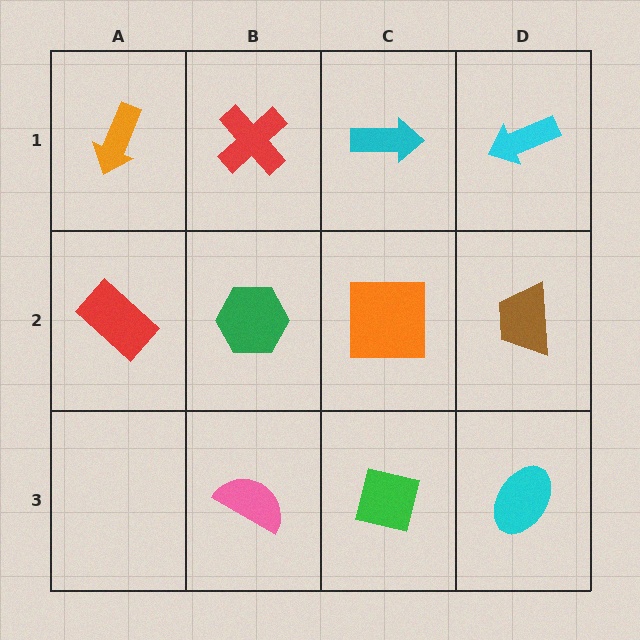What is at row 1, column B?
A red cross.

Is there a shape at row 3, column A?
No, that cell is empty.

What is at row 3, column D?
A cyan ellipse.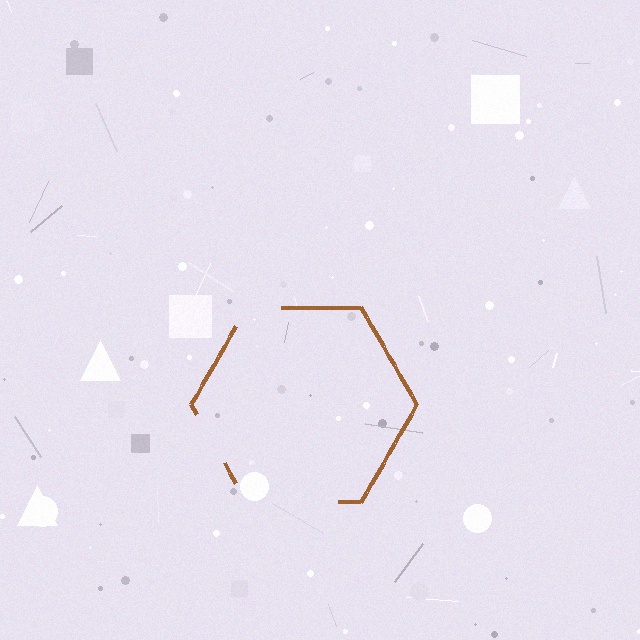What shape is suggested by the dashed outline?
The dashed outline suggests a hexagon.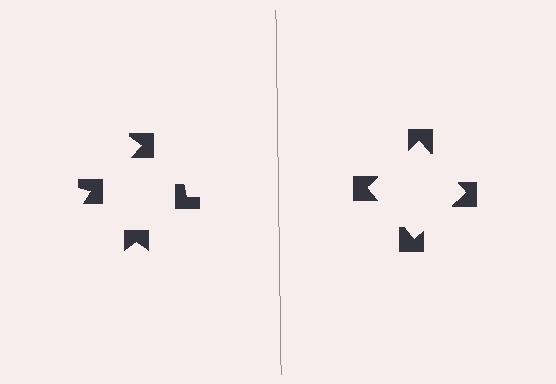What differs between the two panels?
The notched squares are positioned identically on both sides; only the wedge orientations differ. On the right they align to a square; on the left they are misaligned.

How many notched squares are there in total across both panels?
8 — 4 on each side.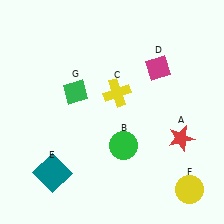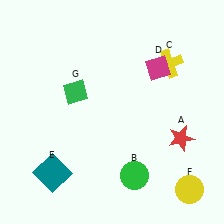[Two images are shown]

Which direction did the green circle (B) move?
The green circle (B) moved down.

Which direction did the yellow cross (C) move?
The yellow cross (C) moved right.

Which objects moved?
The objects that moved are: the green circle (B), the yellow cross (C).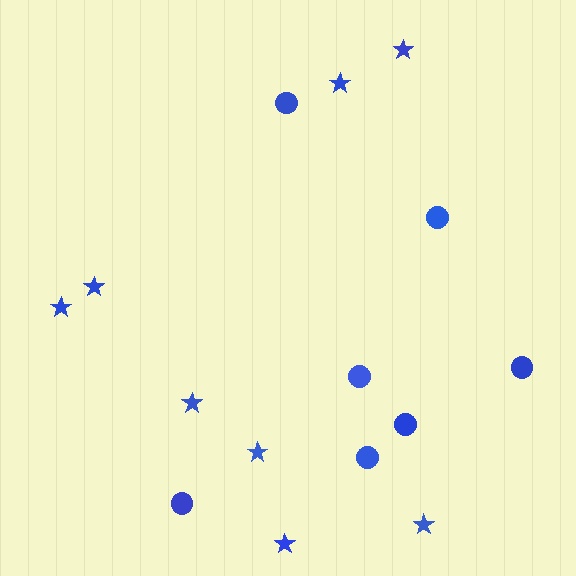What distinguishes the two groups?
There are 2 groups: one group of stars (8) and one group of circles (7).